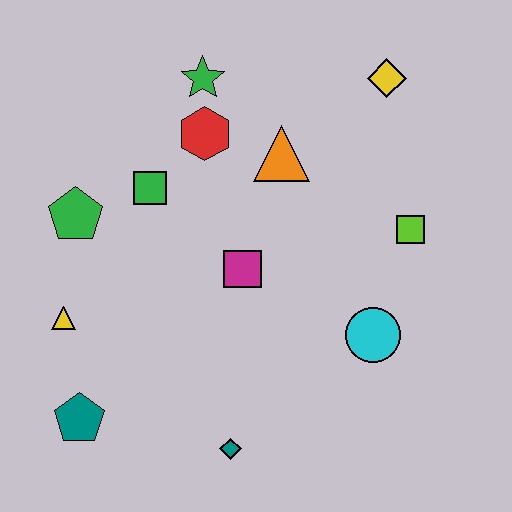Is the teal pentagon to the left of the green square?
Yes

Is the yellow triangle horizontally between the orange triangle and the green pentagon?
No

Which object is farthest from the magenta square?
The yellow diamond is farthest from the magenta square.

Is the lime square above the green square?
No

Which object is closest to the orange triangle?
The red hexagon is closest to the orange triangle.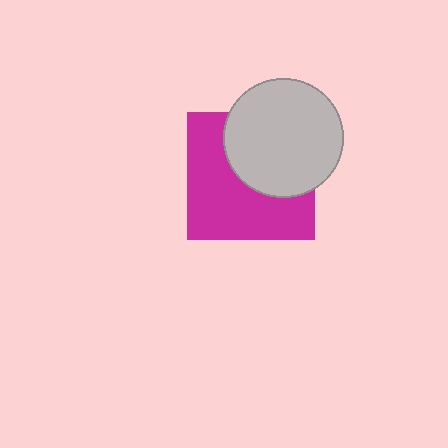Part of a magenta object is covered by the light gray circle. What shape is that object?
It is a square.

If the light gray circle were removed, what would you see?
You would see the complete magenta square.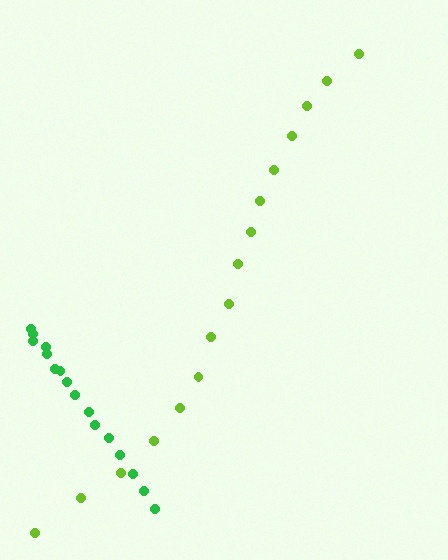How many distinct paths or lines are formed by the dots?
There are 2 distinct paths.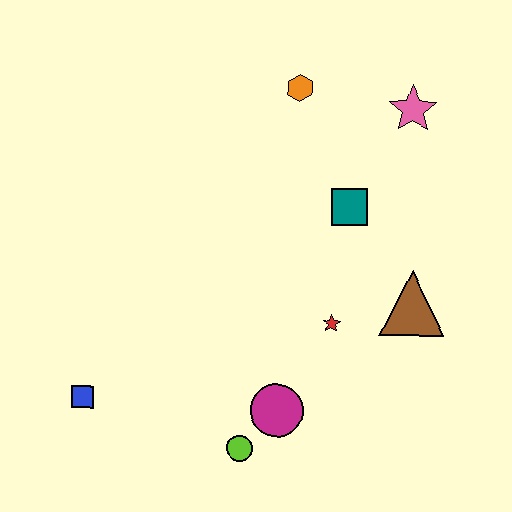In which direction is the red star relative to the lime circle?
The red star is above the lime circle.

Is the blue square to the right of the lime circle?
No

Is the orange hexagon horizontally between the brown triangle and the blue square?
Yes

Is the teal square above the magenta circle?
Yes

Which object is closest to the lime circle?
The magenta circle is closest to the lime circle.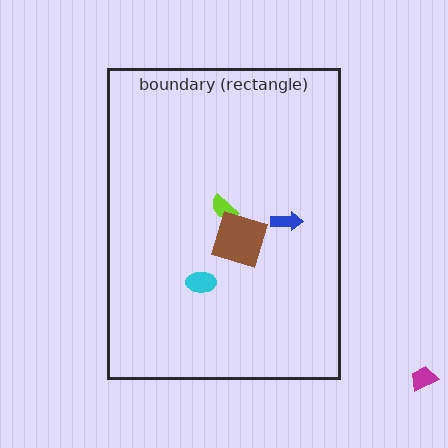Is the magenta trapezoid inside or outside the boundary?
Outside.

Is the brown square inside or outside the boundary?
Inside.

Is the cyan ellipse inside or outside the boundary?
Inside.